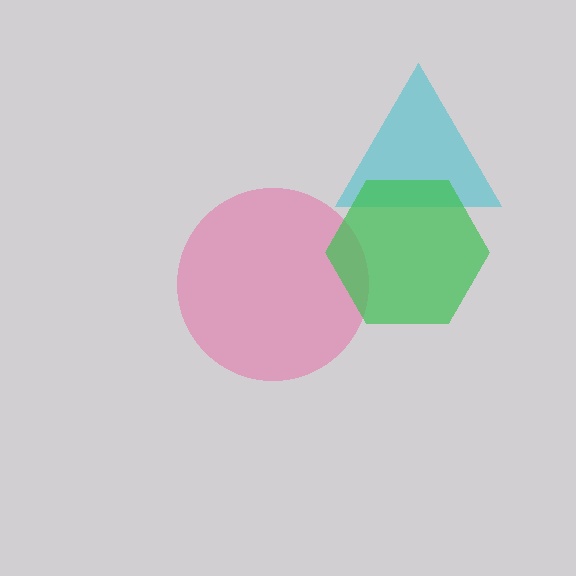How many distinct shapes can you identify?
There are 3 distinct shapes: a pink circle, a cyan triangle, a green hexagon.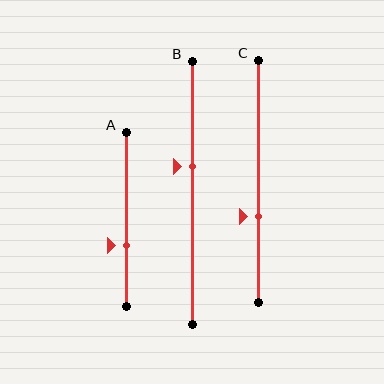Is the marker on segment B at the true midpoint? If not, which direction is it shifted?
No, the marker on segment B is shifted upward by about 10% of the segment length.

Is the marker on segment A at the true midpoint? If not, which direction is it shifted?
No, the marker on segment A is shifted downward by about 15% of the segment length.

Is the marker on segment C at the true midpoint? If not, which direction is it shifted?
No, the marker on segment C is shifted downward by about 14% of the segment length.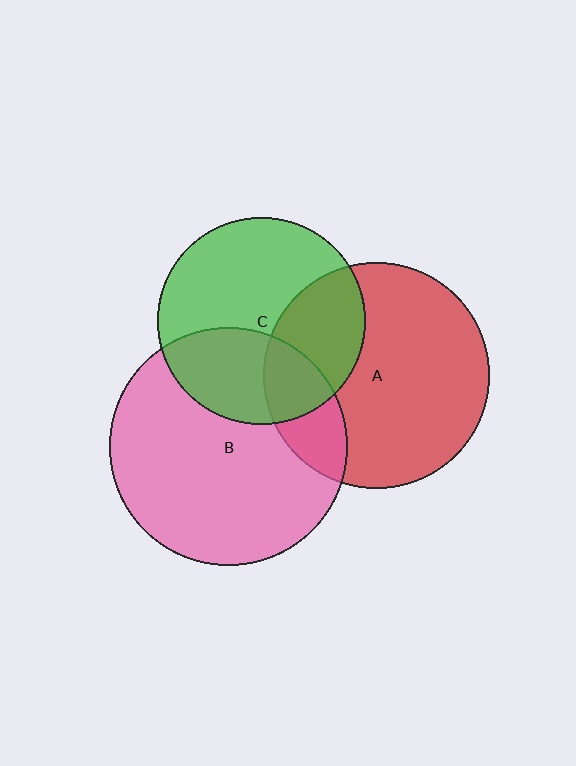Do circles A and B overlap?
Yes.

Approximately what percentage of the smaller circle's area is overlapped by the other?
Approximately 20%.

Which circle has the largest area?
Circle B (pink).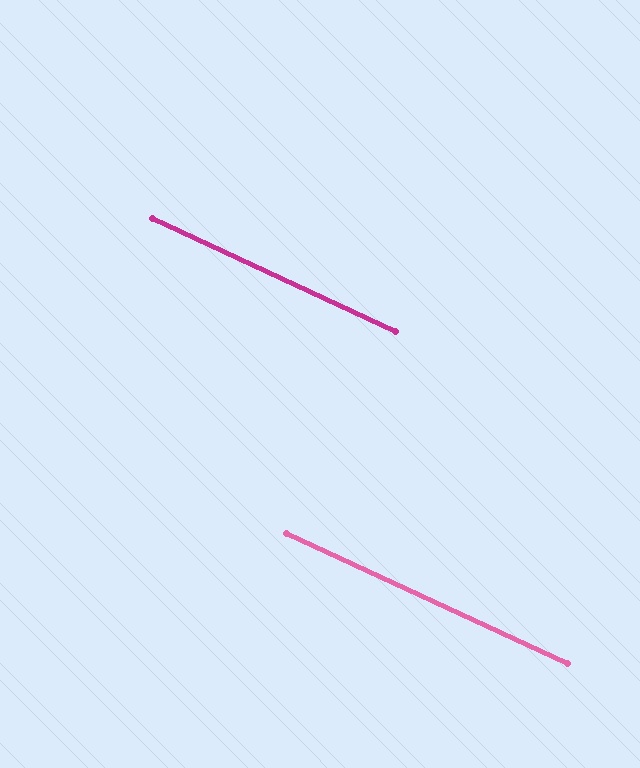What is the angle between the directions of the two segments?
Approximately 0 degrees.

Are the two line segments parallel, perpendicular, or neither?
Parallel — their directions differ by only 0.0°.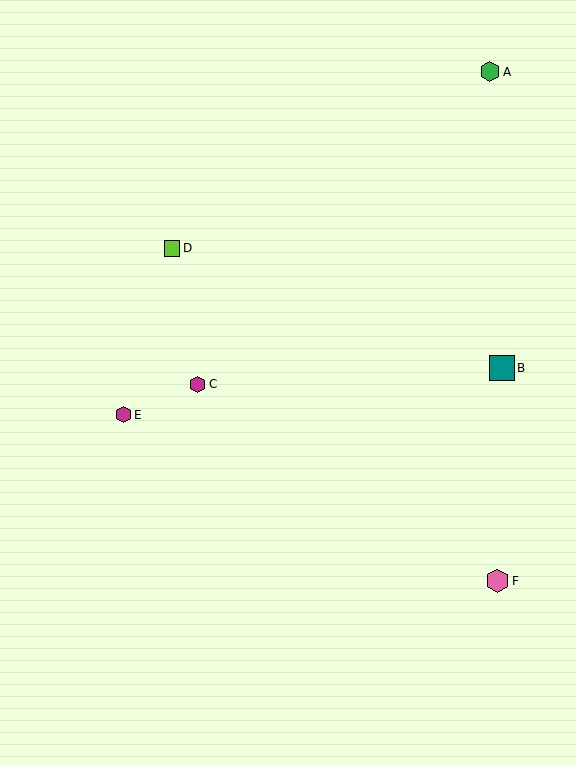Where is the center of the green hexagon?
The center of the green hexagon is at (490, 72).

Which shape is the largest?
The teal square (labeled B) is the largest.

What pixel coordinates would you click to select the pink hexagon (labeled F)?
Click at (498, 581) to select the pink hexagon F.